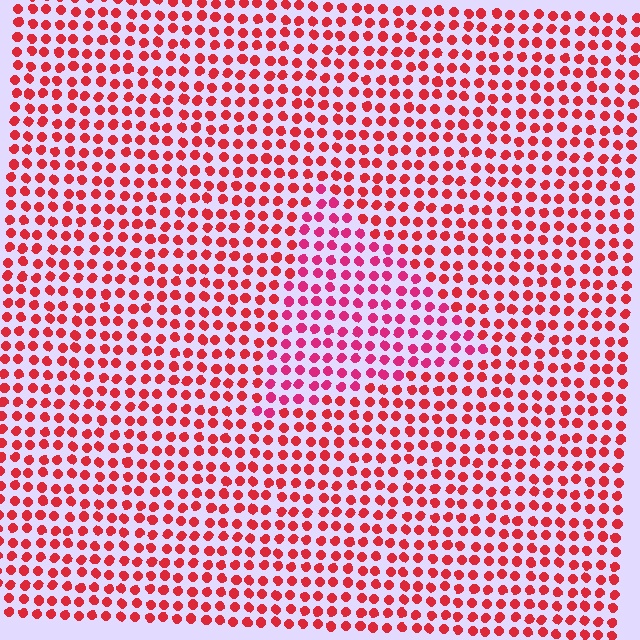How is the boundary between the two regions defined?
The boundary is defined purely by a slight shift in hue (about 24 degrees). Spacing, size, and orientation are identical on both sides.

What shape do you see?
I see a triangle.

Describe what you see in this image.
The image is filled with small red elements in a uniform arrangement. A triangle-shaped region is visible where the elements are tinted to a slightly different hue, forming a subtle color boundary.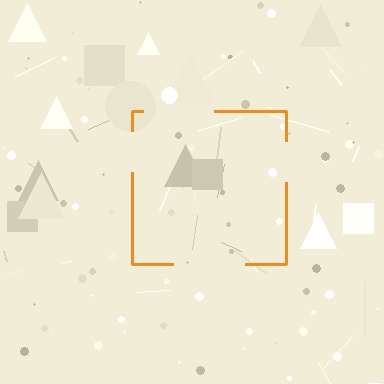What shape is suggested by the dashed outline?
The dashed outline suggests a square.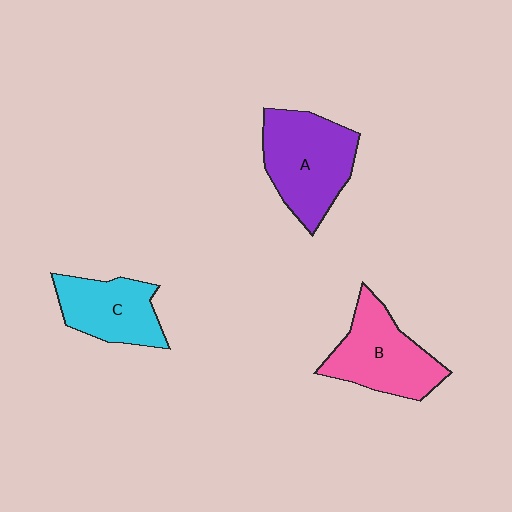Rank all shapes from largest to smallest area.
From largest to smallest: A (purple), B (pink), C (cyan).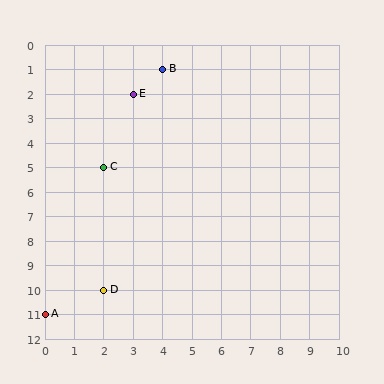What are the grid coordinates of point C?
Point C is at grid coordinates (2, 5).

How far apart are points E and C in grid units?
Points E and C are 1 column and 3 rows apart (about 3.2 grid units diagonally).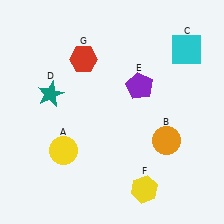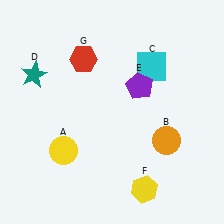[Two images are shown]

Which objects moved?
The objects that moved are: the cyan square (C), the teal star (D).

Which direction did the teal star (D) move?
The teal star (D) moved up.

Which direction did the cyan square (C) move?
The cyan square (C) moved left.